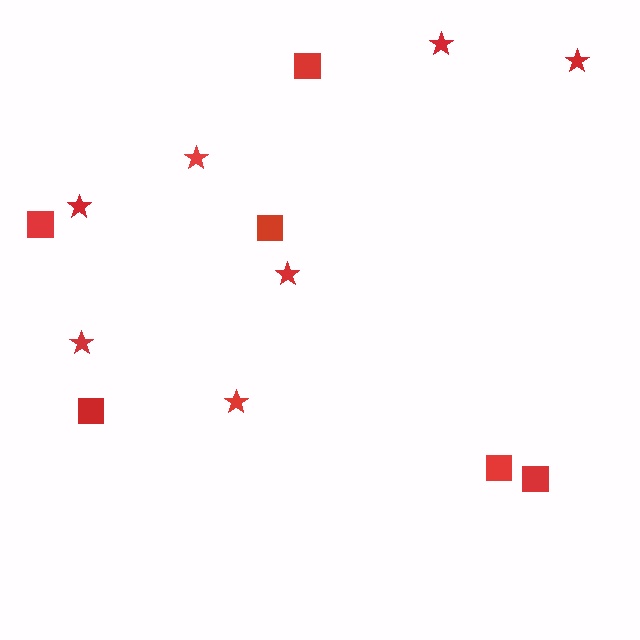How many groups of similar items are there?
There are 2 groups: one group of squares (6) and one group of stars (7).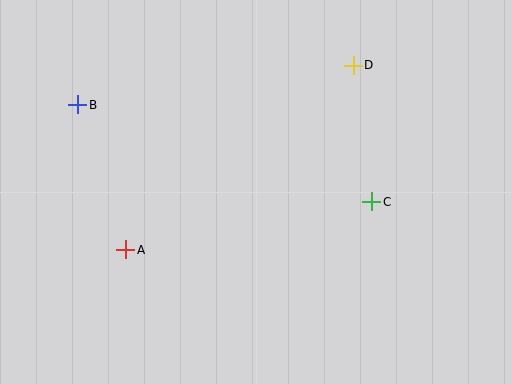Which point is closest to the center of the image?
Point C at (372, 202) is closest to the center.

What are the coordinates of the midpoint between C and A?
The midpoint between C and A is at (249, 226).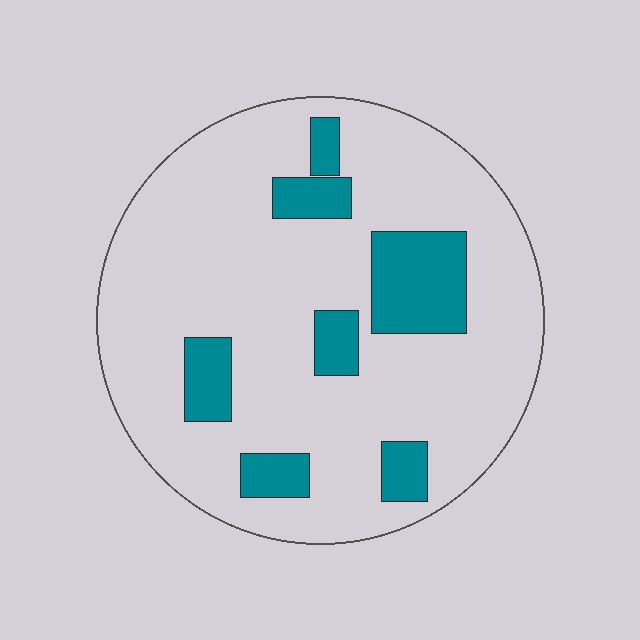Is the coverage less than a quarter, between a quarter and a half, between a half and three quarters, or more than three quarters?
Less than a quarter.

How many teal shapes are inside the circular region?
7.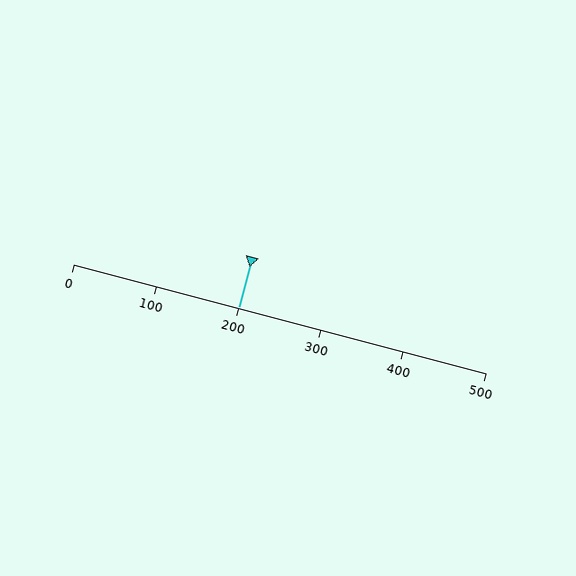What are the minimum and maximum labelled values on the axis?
The axis runs from 0 to 500.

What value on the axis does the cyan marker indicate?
The marker indicates approximately 200.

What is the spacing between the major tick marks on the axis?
The major ticks are spaced 100 apart.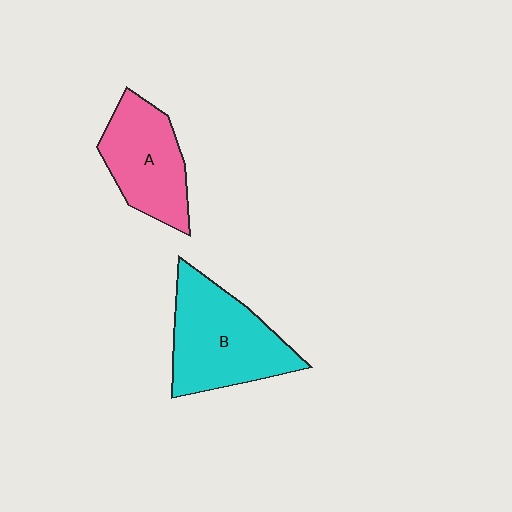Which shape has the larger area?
Shape B (cyan).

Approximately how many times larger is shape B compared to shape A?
Approximately 1.3 times.